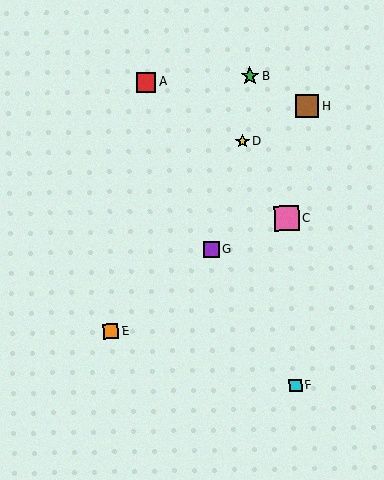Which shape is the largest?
The pink square (labeled C) is the largest.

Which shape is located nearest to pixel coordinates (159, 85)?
The red square (labeled A) at (146, 82) is nearest to that location.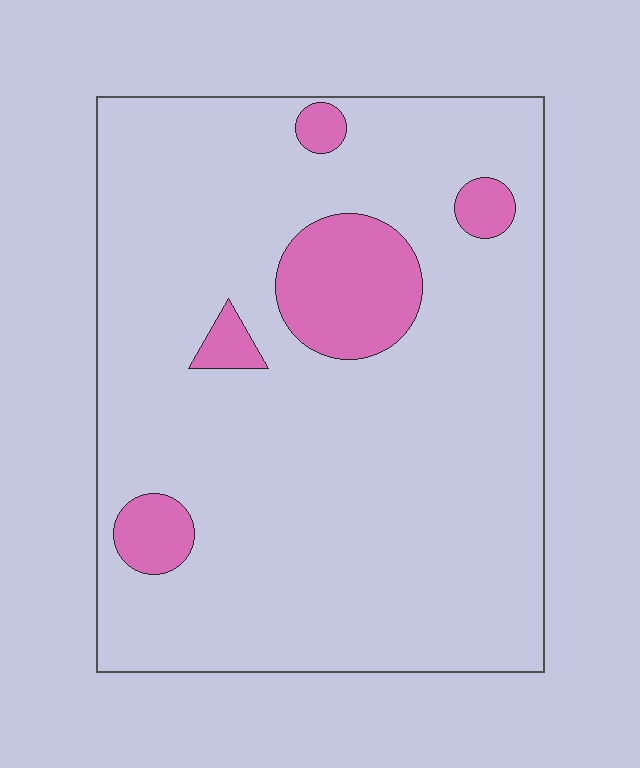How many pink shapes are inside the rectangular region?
5.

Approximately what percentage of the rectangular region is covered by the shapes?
Approximately 10%.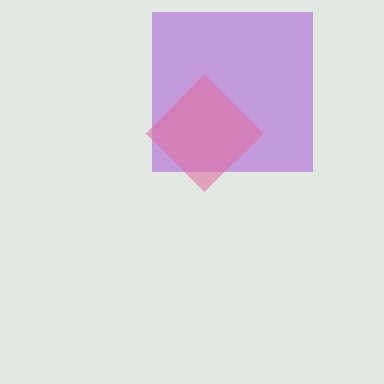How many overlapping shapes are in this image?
There are 2 overlapping shapes in the image.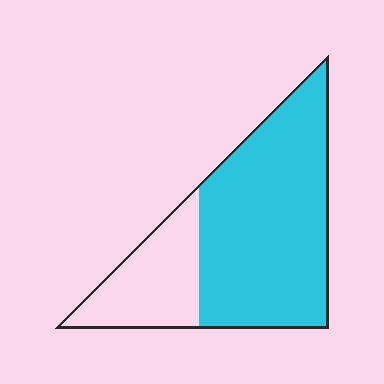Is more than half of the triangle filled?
Yes.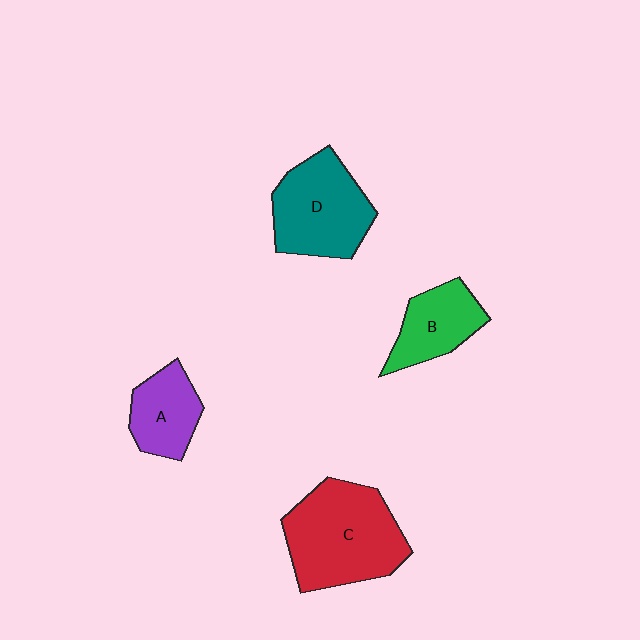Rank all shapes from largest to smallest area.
From largest to smallest: C (red), D (teal), B (green), A (purple).